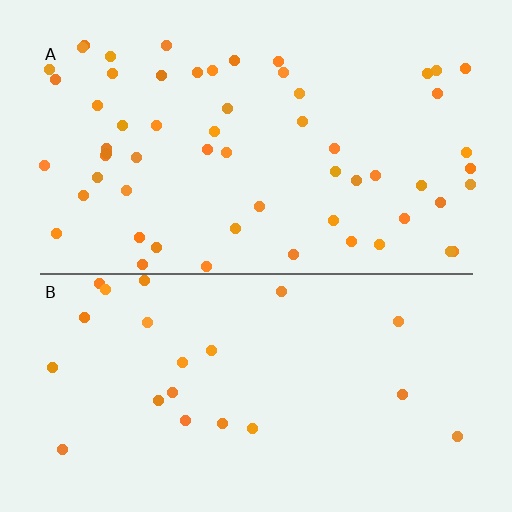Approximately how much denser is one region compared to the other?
Approximately 2.7× — region A over region B.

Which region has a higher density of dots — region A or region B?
A (the top).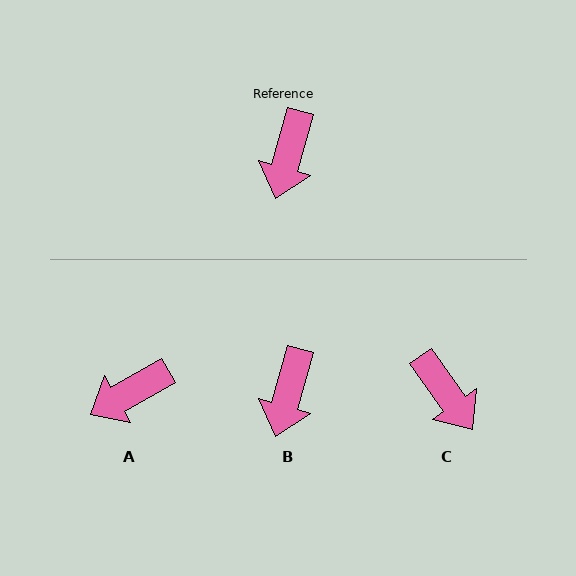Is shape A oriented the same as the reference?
No, it is off by about 45 degrees.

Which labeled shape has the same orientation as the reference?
B.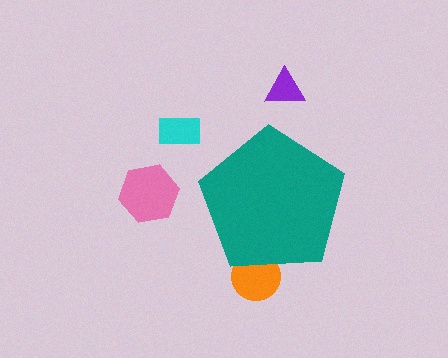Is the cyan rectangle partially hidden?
No, the cyan rectangle is fully visible.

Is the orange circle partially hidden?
Yes, the orange circle is partially hidden behind the teal pentagon.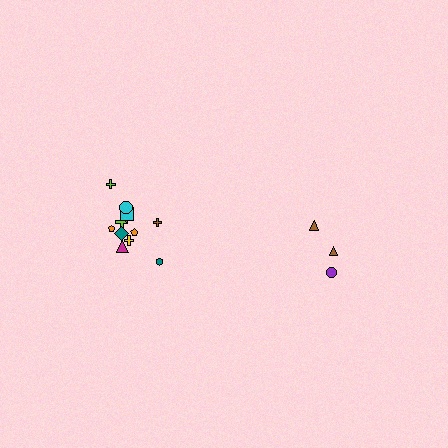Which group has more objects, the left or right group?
The left group.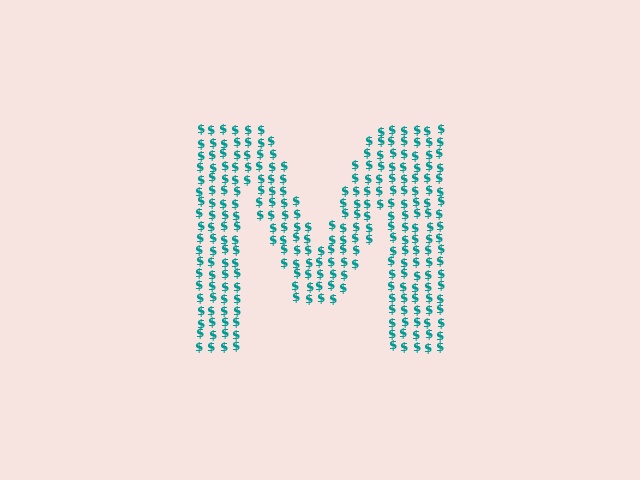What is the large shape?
The large shape is the letter M.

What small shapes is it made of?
It is made of small dollar signs.